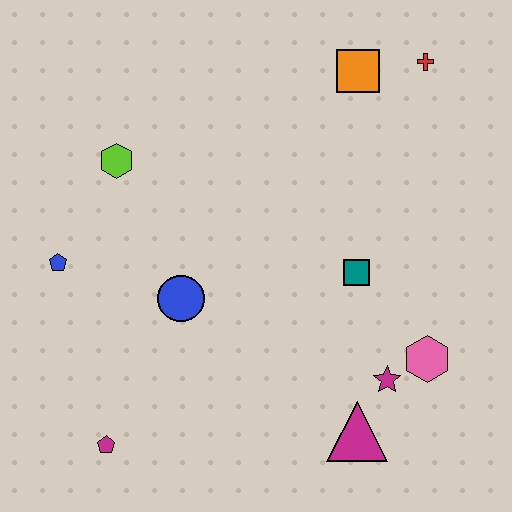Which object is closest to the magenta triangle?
The magenta star is closest to the magenta triangle.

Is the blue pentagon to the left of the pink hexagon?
Yes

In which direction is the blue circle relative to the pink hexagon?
The blue circle is to the left of the pink hexagon.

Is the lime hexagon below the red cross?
Yes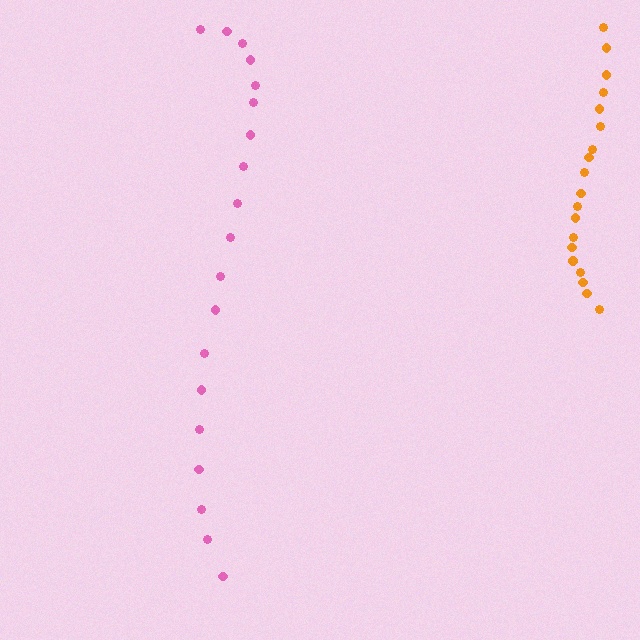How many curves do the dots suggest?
There are 2 distinct paths.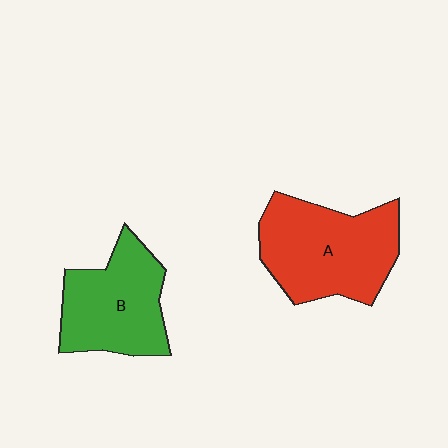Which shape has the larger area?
Shape A (red).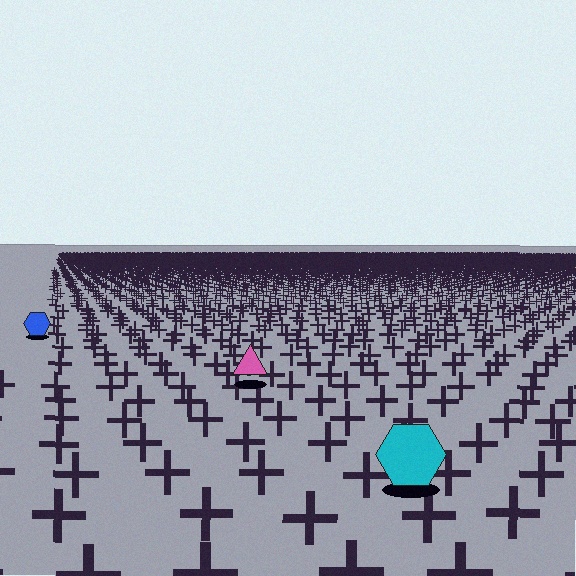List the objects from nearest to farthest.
From nearest to farthest: the cyan hexagon, the pink triangle, the blue hexagon.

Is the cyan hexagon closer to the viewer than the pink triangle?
Yes. The cyan hexagon is closer — you can tell from the texture gradient: the ground texture is coarser near it.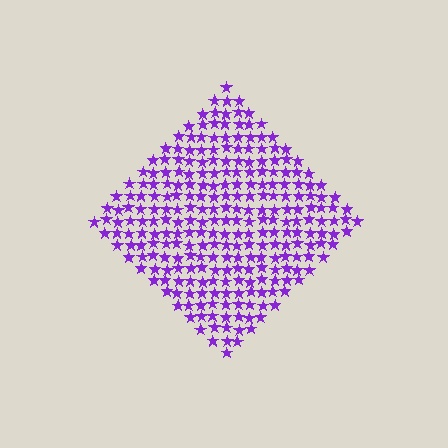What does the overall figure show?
The overall figure shows a diamond.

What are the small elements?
The small elements are stars.